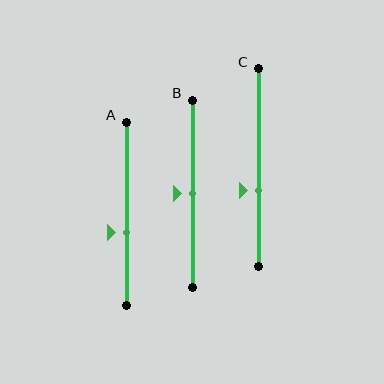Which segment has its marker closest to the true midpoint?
Segment B has its marker closest to the true midpoint.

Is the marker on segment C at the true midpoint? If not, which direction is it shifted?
No, the marker on segment C is shifted downward by about 12% of the segment length.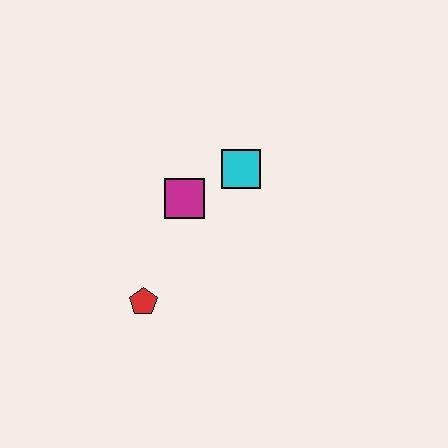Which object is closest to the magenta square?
The cyan square is closest to the magenta square.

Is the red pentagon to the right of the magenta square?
No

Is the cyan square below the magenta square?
No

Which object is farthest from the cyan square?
The red pentagon is farthest from the cyan square.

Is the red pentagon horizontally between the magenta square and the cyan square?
No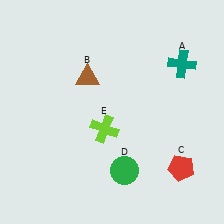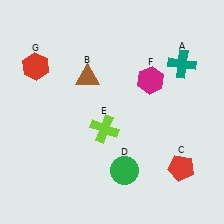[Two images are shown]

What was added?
A magenta hexagon (F), a red hexagon (G) were added in Image 2.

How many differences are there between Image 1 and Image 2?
There are 2 differences between the two images.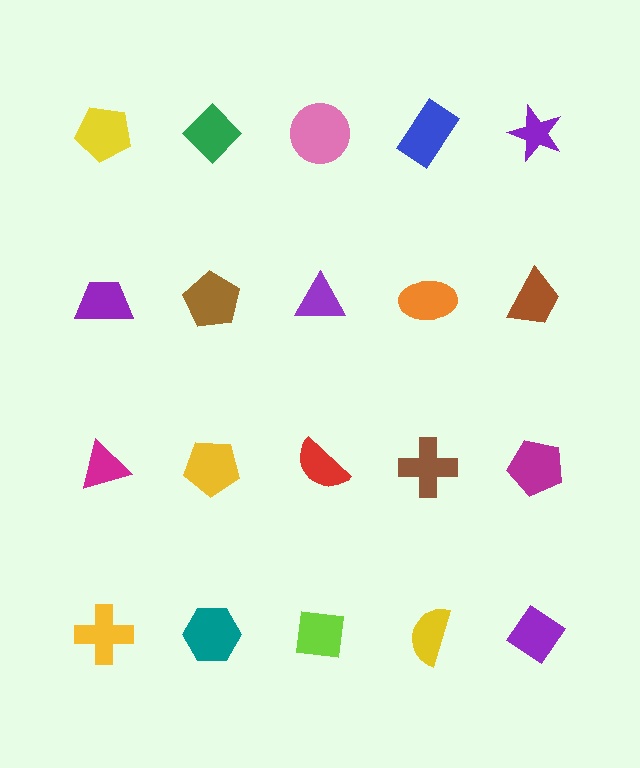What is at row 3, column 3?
A red semicircle.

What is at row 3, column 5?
A magenta pentagon.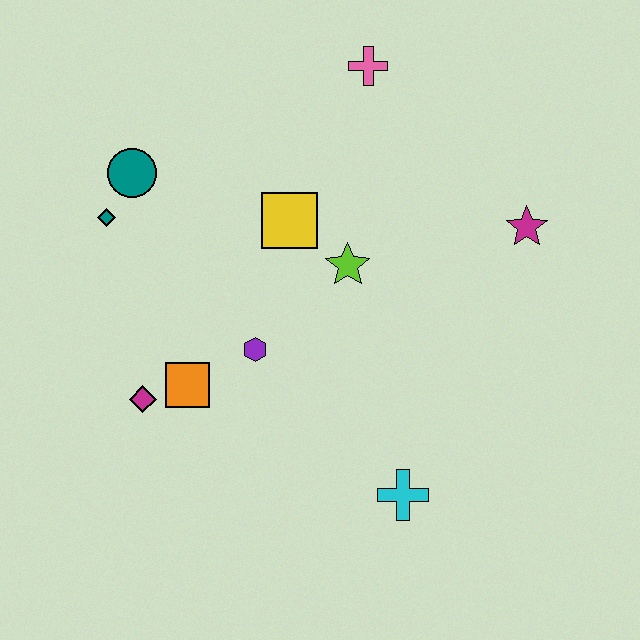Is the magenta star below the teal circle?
Yes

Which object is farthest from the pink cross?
The cyan cross is farthest from the pink cross.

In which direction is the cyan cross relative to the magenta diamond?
The cyan cross is to the right of the magenta diamond.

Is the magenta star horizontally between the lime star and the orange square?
No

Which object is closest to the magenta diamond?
The orange square is closest to the magenta diamond.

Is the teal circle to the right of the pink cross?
No